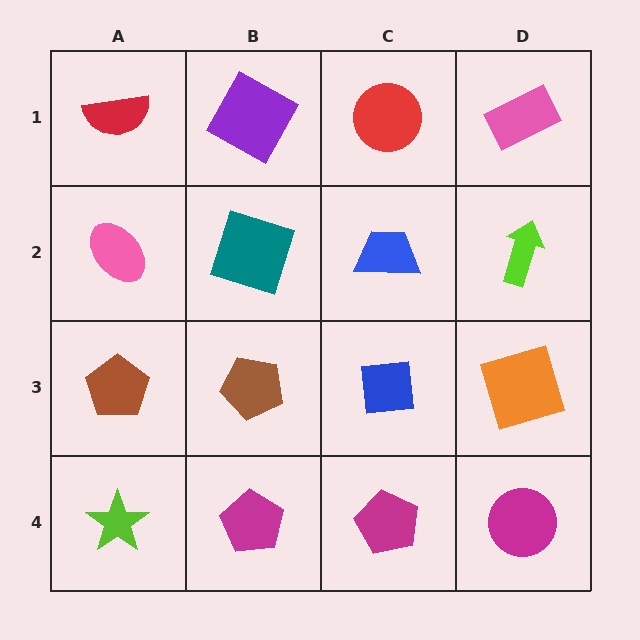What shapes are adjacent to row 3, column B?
A teal square (row 2, column B), a magenta pentagon (row 4, column B), a brown pentagon (row 3, column A), a blue square (row 3, column C).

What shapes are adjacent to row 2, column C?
A red circle (row 1, column C), a blue square (row 3, column C), a teal square (row 2, column B), a lime arrow (row 2, column D).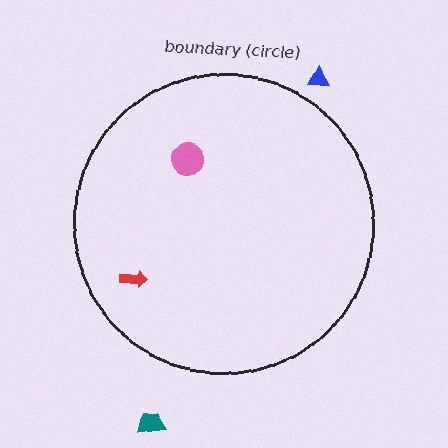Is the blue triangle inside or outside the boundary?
Outside.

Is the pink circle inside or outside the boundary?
Inside.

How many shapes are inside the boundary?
2 inside, 2 outside.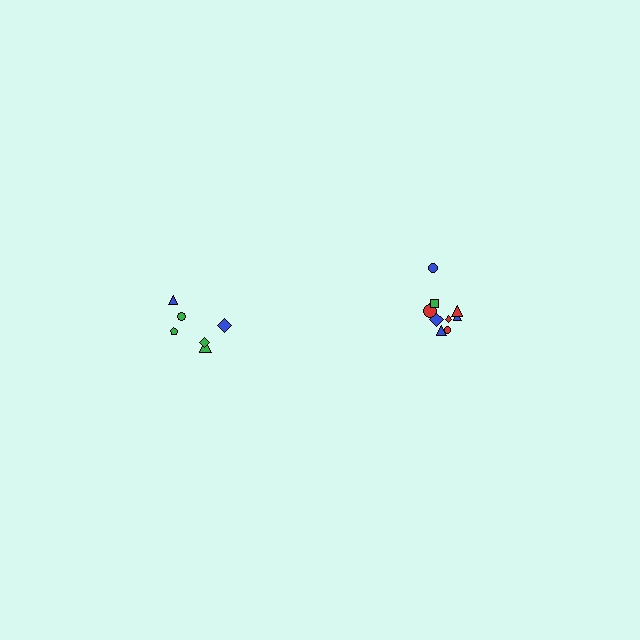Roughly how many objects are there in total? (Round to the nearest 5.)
Roughly 15 objects in total.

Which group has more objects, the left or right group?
The right group.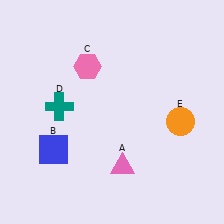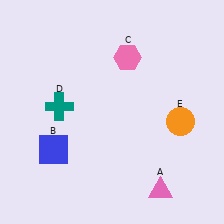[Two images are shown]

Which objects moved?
The objects that moved are: the pink triangle (A), the pink hexagon (C).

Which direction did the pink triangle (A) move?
The pink triangle (A) moved right.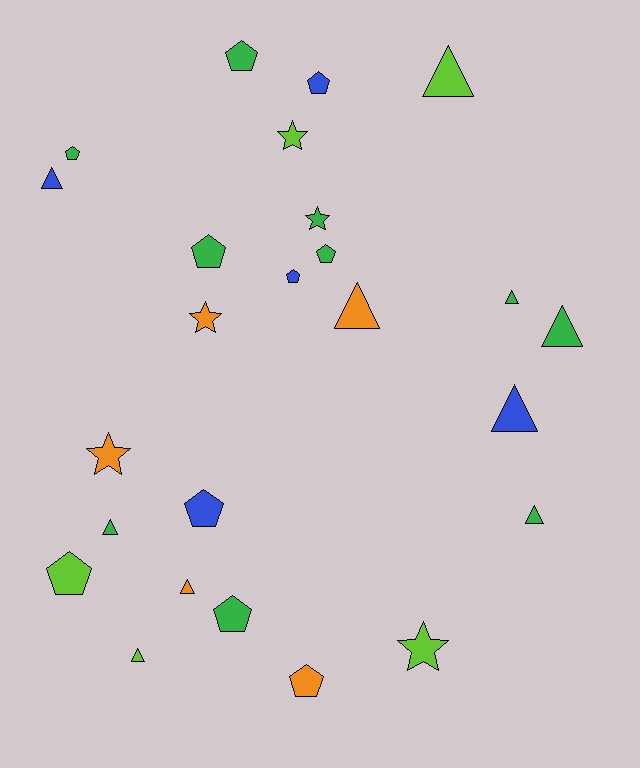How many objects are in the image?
There are 25 objects.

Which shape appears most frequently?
Pentagon, with 10 objects.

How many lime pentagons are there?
There is 1 lime pentagon.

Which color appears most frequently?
Green, with 10 objects.